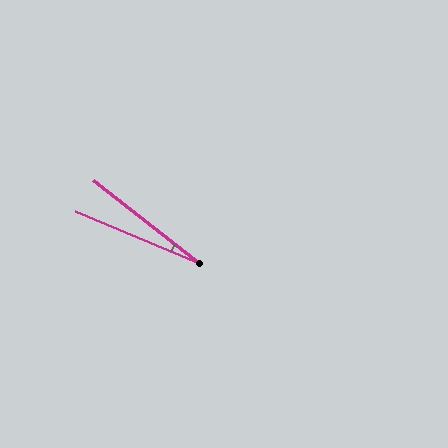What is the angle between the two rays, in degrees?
Approximately 15 degrees.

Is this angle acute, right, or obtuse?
It is acute.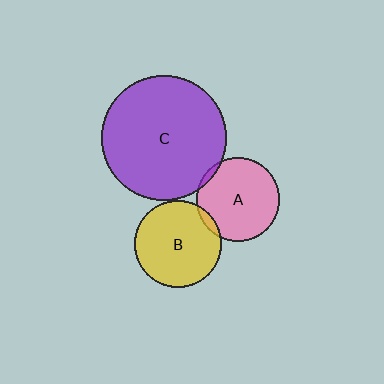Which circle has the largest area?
Circle C (purple).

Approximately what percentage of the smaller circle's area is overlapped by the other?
Approximately 5%.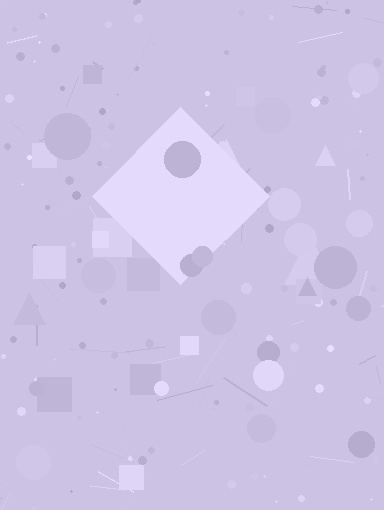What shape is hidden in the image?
A diamond is hidden in the image.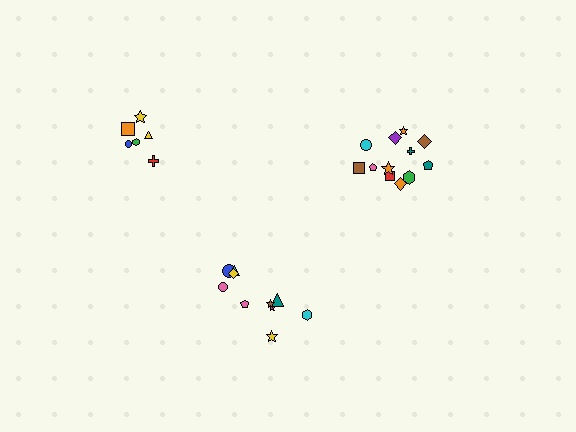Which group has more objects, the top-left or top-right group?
The top-right group.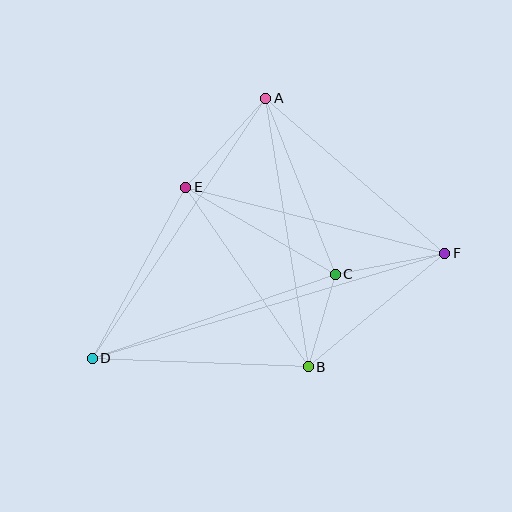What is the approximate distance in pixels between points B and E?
The distance between B and E is approximately 217 pixels.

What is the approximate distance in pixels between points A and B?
The distance between A and B is approximately 272 pixels.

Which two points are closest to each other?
Points B and C are closest to each other.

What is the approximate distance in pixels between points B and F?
The distance between B and F is approximately 177 pixels.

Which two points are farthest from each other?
Points D and F are farthest from each other.